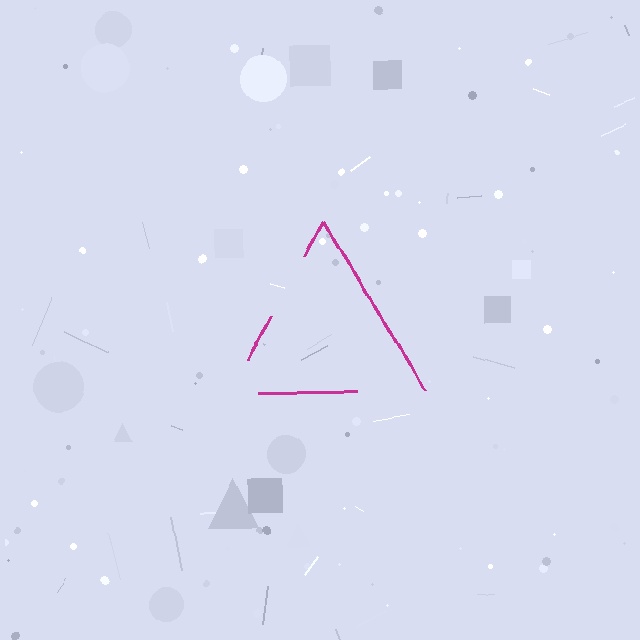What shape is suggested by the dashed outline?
The dashed outline suggests a triangle.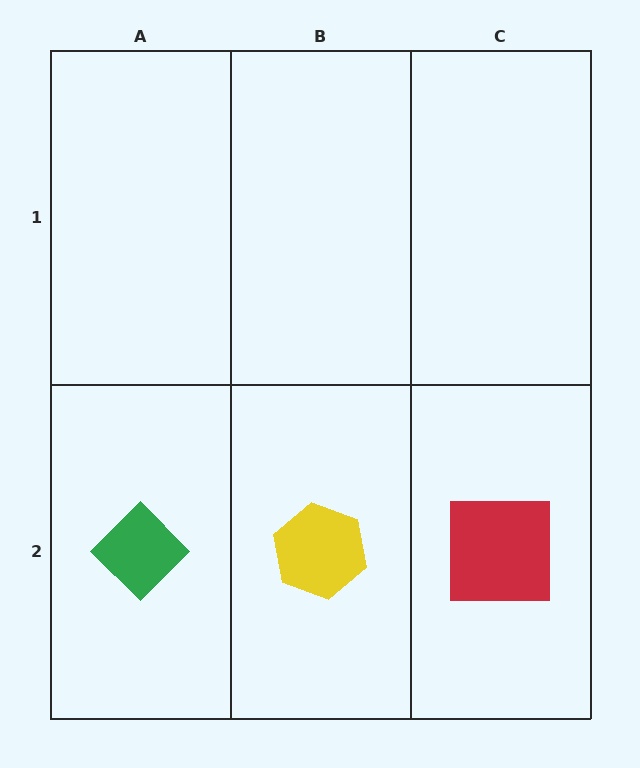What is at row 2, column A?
A green diamond.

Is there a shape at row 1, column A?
No, that cell is empty.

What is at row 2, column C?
A red square.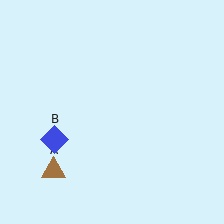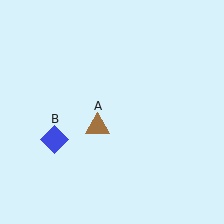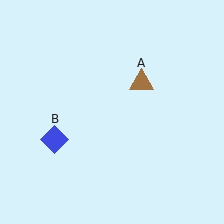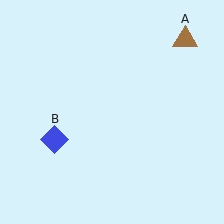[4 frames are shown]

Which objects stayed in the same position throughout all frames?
Blue diamond (object B) remained stationary.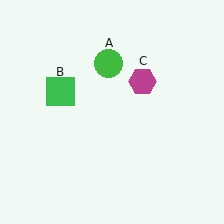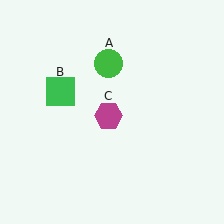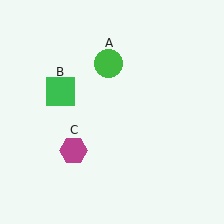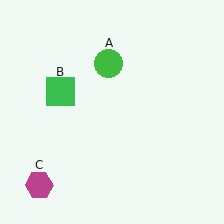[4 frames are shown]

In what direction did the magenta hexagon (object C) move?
The magenta hexagon (object C) moved down and to the left.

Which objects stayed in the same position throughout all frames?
Green circle (object A) and green square (object B) remained stationary.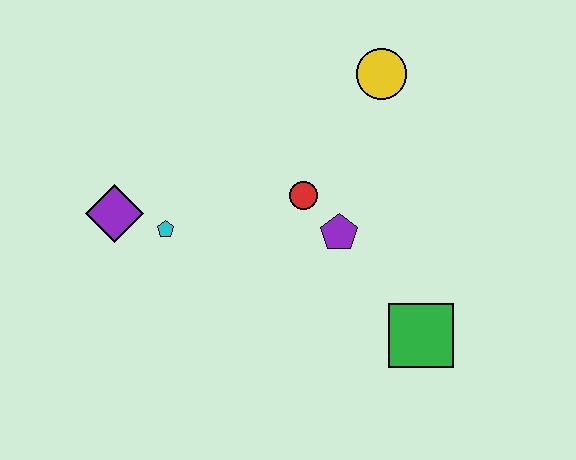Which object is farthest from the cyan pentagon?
The green square is farthest from the cyan pentagon.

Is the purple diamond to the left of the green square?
Yes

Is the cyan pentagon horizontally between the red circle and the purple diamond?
Yes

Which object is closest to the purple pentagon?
The red circle is closest to the purple pentagon.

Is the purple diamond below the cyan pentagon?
No